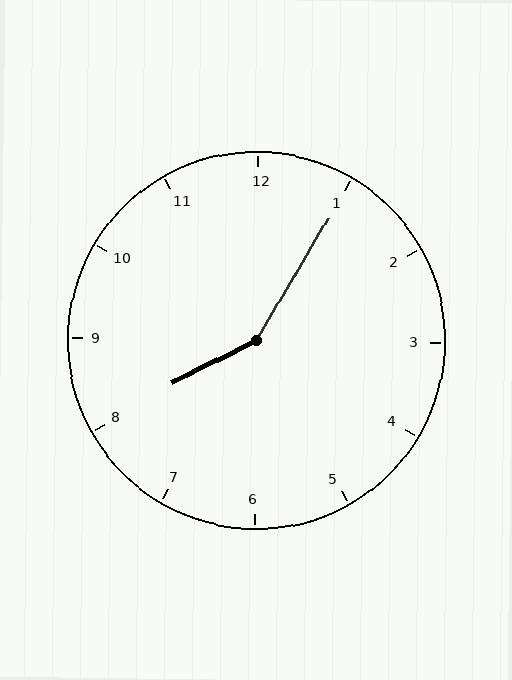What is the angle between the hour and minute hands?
Approximately 148 degrees.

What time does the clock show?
8:05.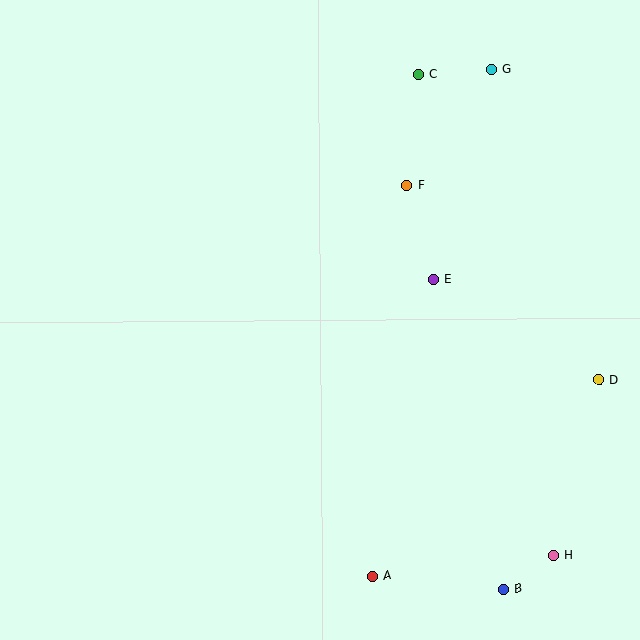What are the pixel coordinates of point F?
Point F is at (407, 186).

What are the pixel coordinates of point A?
Point A is at (372, 576).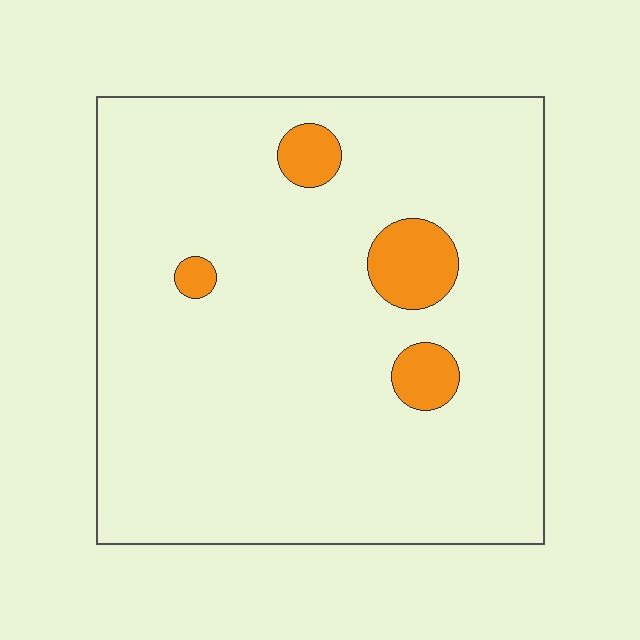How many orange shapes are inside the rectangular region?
4.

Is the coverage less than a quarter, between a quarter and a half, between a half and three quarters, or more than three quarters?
Less than a quarter.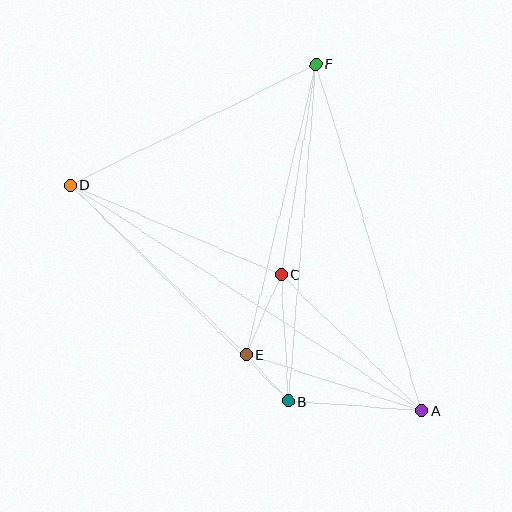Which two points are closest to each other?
Points B and E are closest to each other.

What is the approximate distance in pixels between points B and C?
The distance between B and C is approximately 127 pixels.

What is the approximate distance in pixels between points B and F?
The distance between B and F is approximately 339 pixels.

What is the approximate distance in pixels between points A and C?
The distance between A and C is approximately 196 pixels.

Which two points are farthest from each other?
Points A and D are farthest from each other.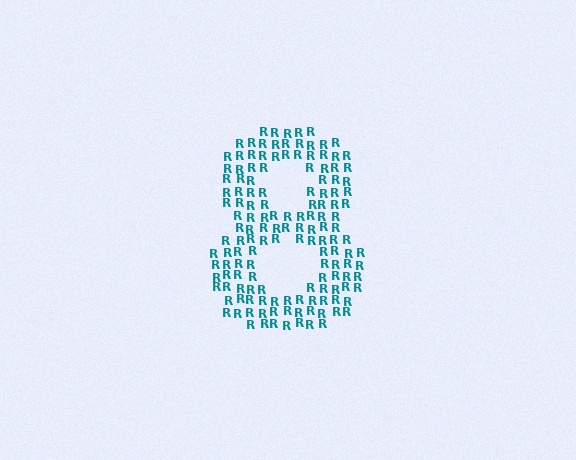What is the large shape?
The large shape is the digit 8.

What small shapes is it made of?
It is made of small letter R's.